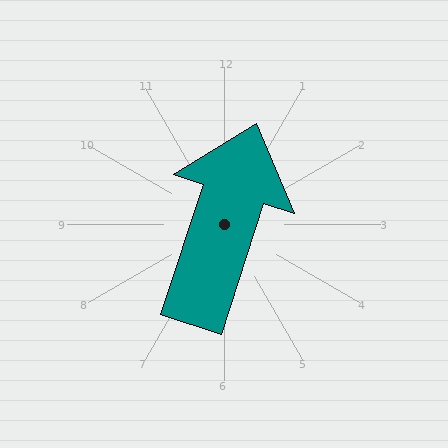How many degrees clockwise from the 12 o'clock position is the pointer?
Approximately 18 degrees.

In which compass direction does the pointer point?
North.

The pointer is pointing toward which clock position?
Roughly 1 o'clock.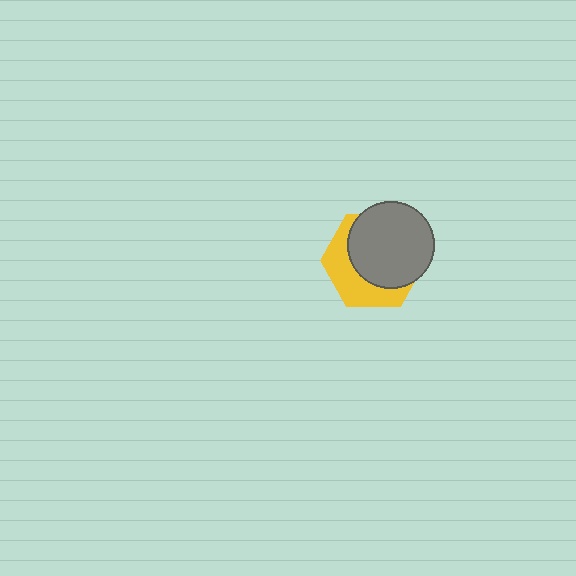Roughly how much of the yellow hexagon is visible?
A small part of it is visible (roughly 39%).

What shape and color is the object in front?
The object in front is a gray circle.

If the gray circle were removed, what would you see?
You would see the complete yellow hexagon.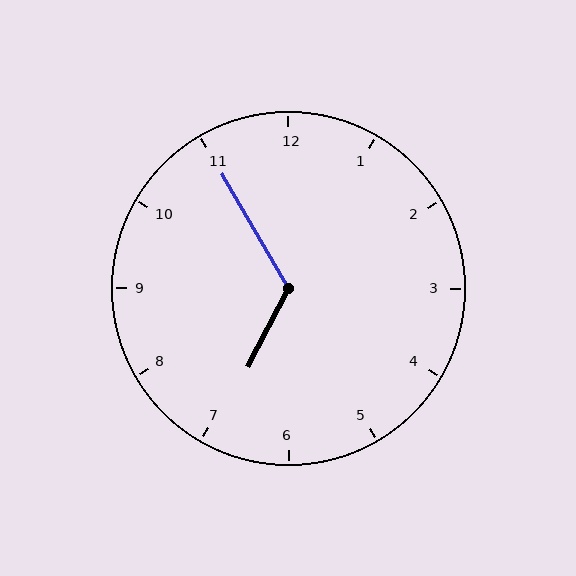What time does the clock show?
6:55.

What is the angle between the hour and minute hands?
Approximately 122 degrees.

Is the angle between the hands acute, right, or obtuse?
It is obtuse.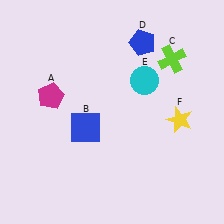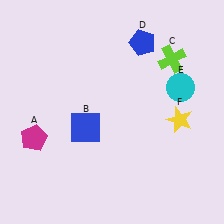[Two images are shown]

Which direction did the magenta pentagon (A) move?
The magenta pentagon (A) moved down.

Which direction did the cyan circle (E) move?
The cyan circle (E) moved right.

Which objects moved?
The objects that moved are: the magenta pentagon (A), the cyan circle (E).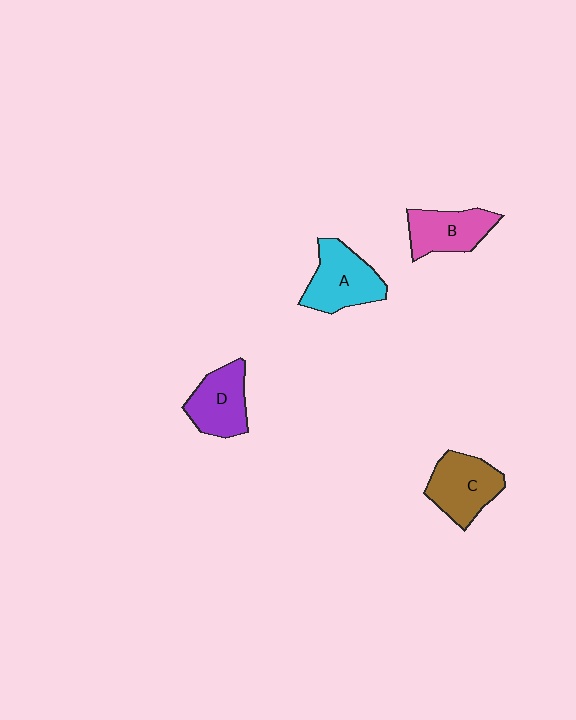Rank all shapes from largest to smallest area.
From largest to smallest: A (cyan), C (brown), D (purple), B (pink).